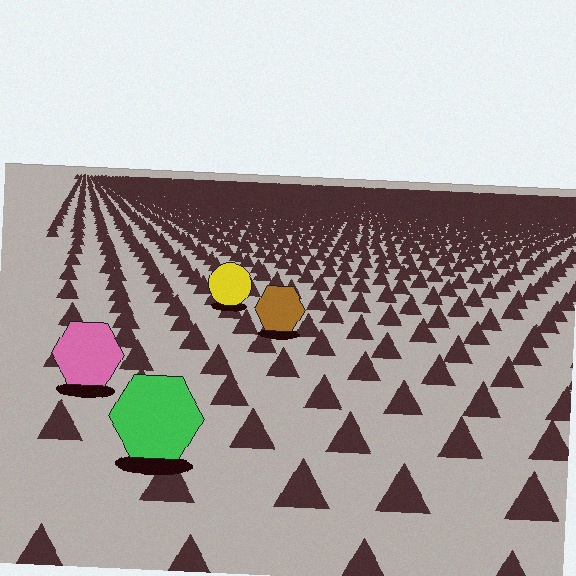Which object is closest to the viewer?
The green hexagon is closest. The texture marks near it are larger and more spread out.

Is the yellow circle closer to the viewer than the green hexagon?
No. The green hexagon is closer — you can tell from the texture gradient: the ground texture is coarser near it.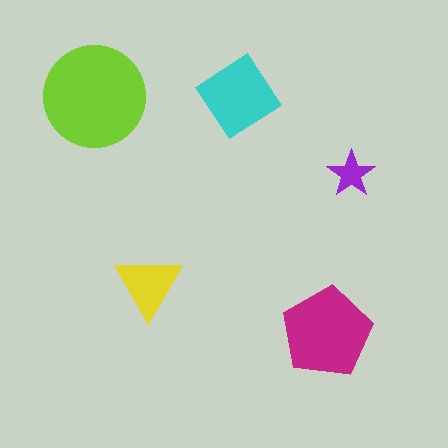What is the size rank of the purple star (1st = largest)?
5th.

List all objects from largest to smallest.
The lime circle, the magenta pentagon, the cyan diamond, the yellow triangle, the purple star.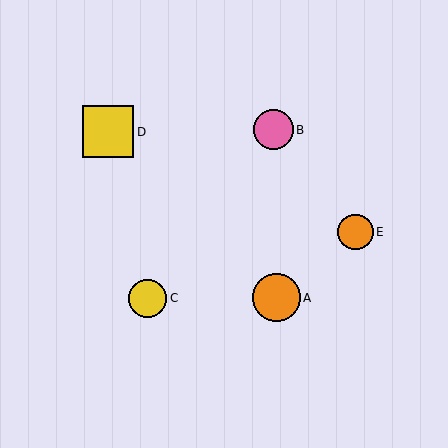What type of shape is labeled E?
Shape E is an orange circle.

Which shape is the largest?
The yellow square (labeled D) is the largest.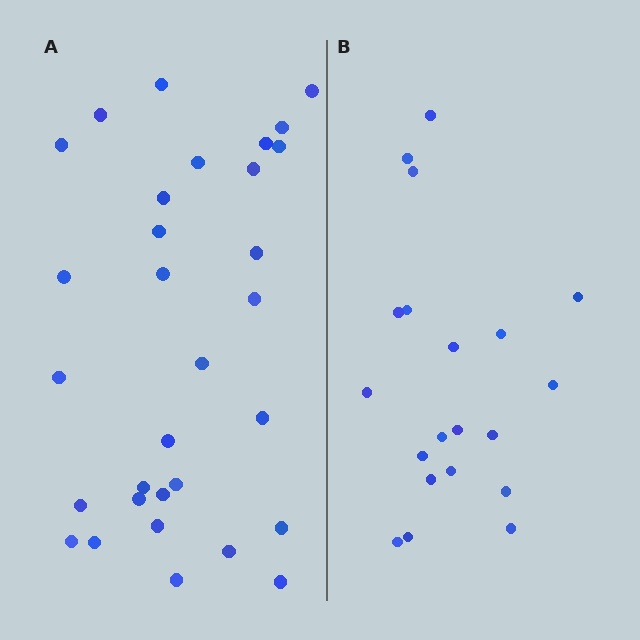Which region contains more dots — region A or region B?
Region A (the left region) has more dots.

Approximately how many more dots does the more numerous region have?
Region A has roughly 12 or so more dots than region B.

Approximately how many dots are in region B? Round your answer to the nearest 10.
About 20 dots.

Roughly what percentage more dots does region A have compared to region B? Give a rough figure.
About 55% more.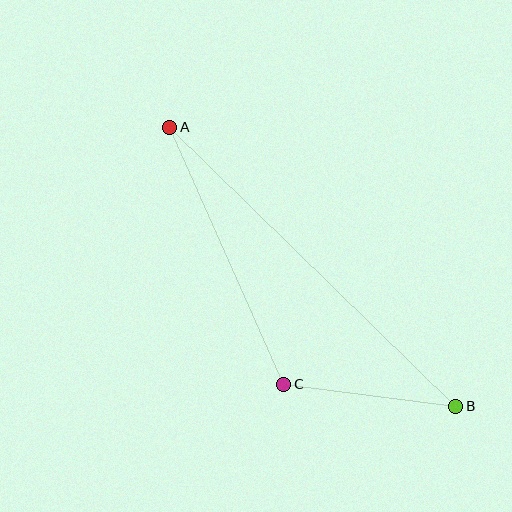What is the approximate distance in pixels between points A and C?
The distance between A and C is approximately 281 pixels.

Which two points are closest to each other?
Points B and C are closest to each other.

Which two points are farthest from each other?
Points A and B are farthest from each other.